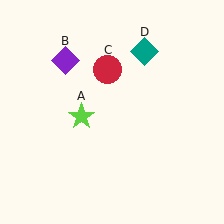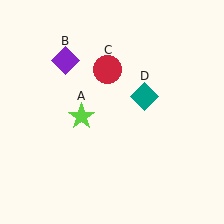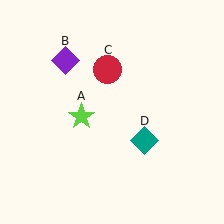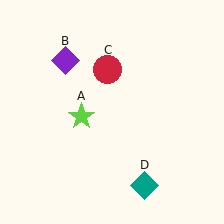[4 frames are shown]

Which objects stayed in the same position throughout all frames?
Lime star (object A) and purple diamond (object B) and red circle (object C) remained stationary.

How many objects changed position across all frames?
1 object changed position: teal diamond (object D).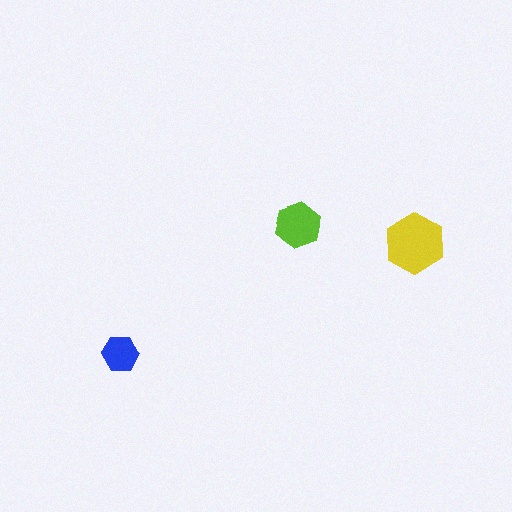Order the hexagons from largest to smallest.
the yellow one, the lime one, the blue one.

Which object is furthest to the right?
The yellow hexagon is rightmost.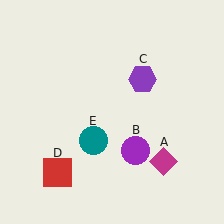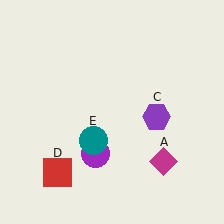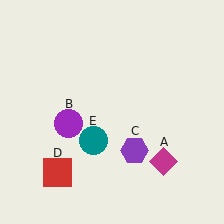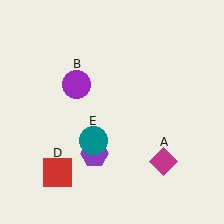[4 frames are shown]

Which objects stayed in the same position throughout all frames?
Magenta diamond (object A) and red square (object D) and teal circle (object E) remained stationary.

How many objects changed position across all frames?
2 objects changed position: purple circle (object B), purple hexagon (object C).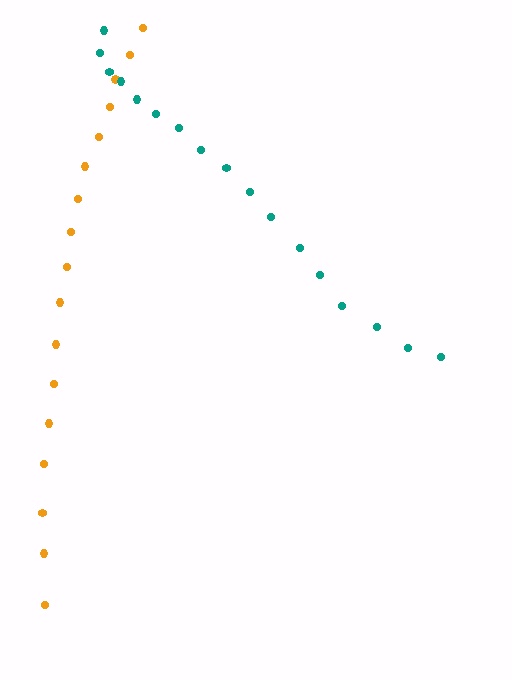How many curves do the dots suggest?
There are 2 distinct paths.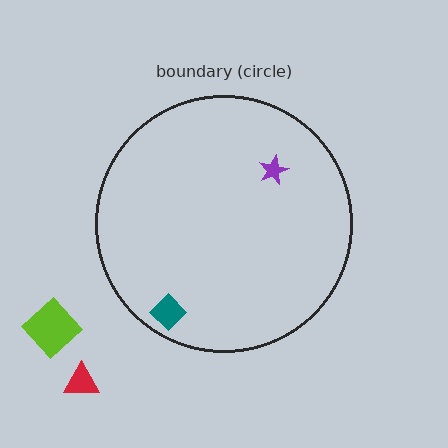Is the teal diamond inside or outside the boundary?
Inside.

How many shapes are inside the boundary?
2 inside, 2 outside.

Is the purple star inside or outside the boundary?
Inside.